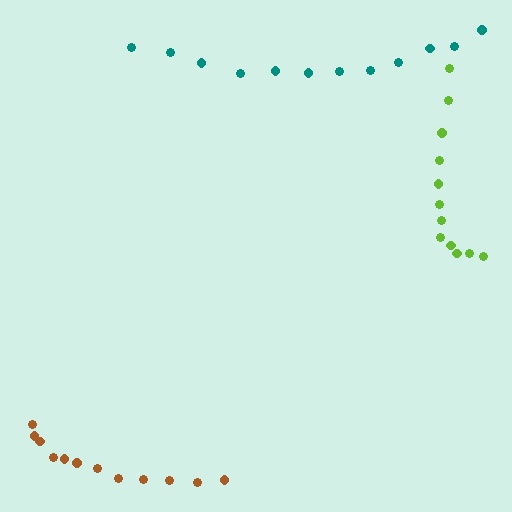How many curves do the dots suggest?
There are 3 distinct paths.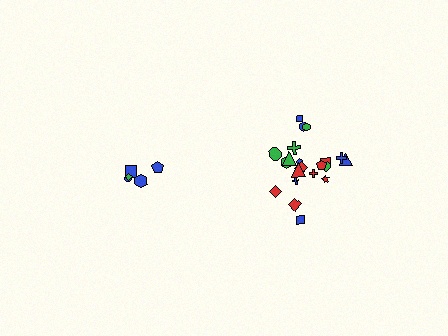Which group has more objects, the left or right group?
The right group.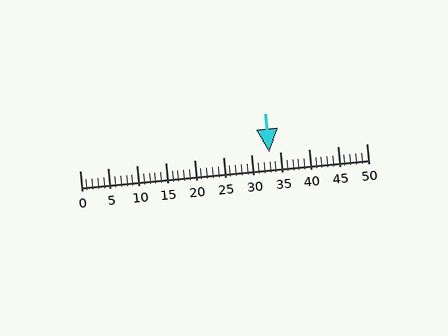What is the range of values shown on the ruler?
The ruler shows values from 0 to 50.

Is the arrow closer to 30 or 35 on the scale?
The arrow is closer to 35.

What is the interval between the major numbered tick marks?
The major tick marks are spaced 5 units apart.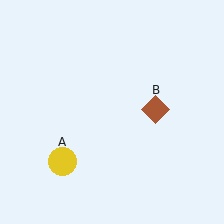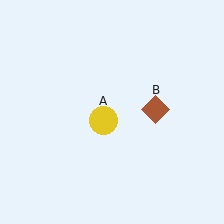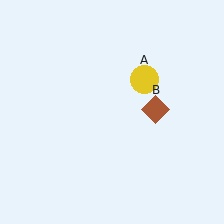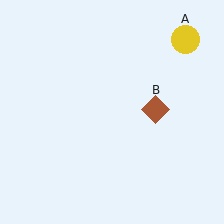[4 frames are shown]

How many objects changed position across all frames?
1 object changed position: yellow circle (object A).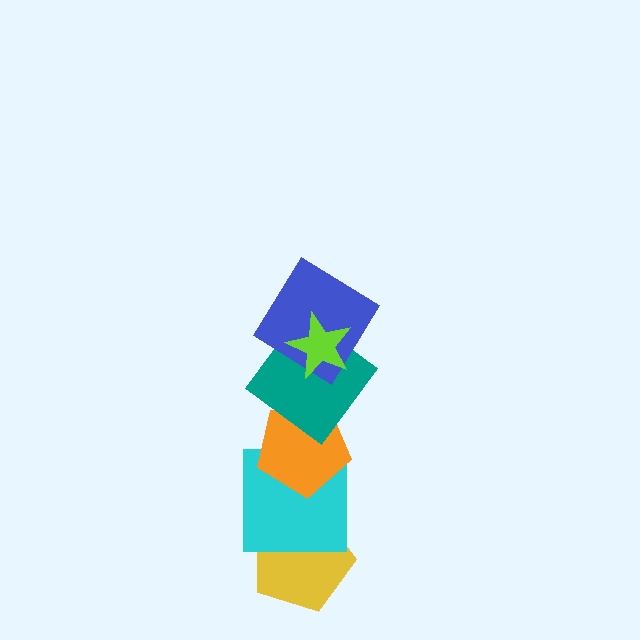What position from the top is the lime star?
The lime star is 1st from the top.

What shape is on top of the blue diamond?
The lime star is on top of the blue diamond.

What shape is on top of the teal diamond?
The blue diamond is on top of the teal diamond.